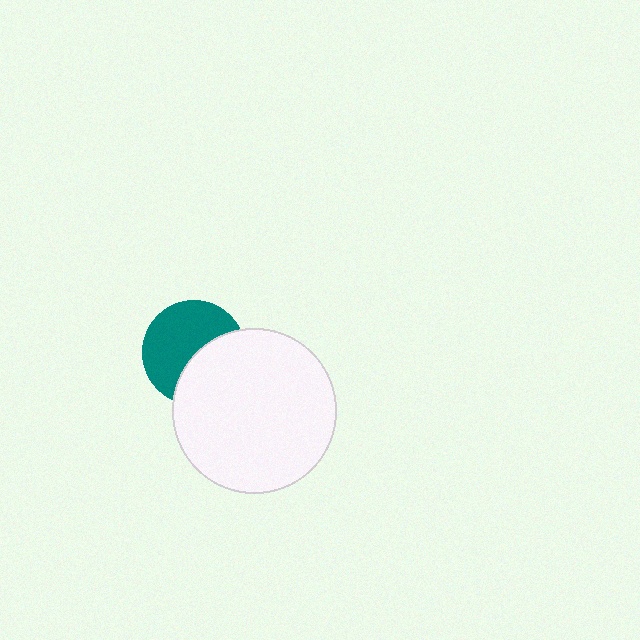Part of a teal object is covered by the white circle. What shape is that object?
It is a circle.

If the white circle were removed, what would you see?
You would see the complete teal circle.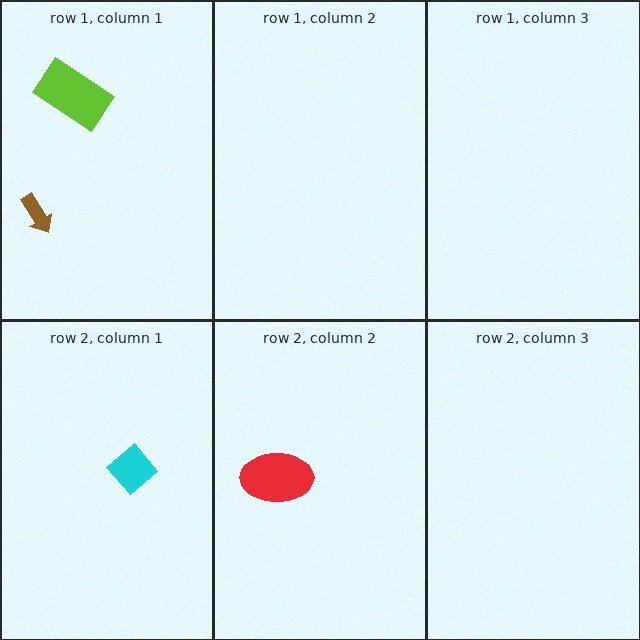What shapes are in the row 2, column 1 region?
The cyan diamond.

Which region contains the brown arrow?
The row 1, column 1 region.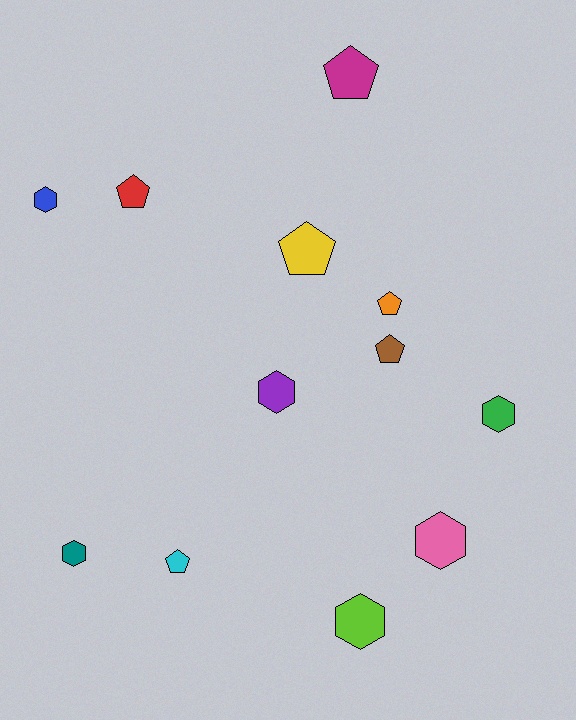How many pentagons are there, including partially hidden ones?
There are 6 pentagons.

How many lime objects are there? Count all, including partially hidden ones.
There is 1 lime object.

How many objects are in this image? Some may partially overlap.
There are 12 objects.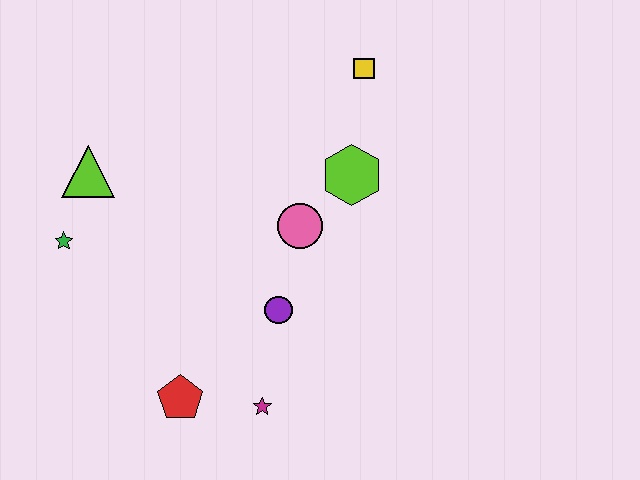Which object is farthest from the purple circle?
The yellow square is farthest from the purple circle.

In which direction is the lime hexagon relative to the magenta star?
The lime hexagon is above the magenta star.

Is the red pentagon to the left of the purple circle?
Yes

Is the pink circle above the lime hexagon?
No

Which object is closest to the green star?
The lime triangle is closest to the green star.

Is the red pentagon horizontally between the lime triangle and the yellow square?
Yes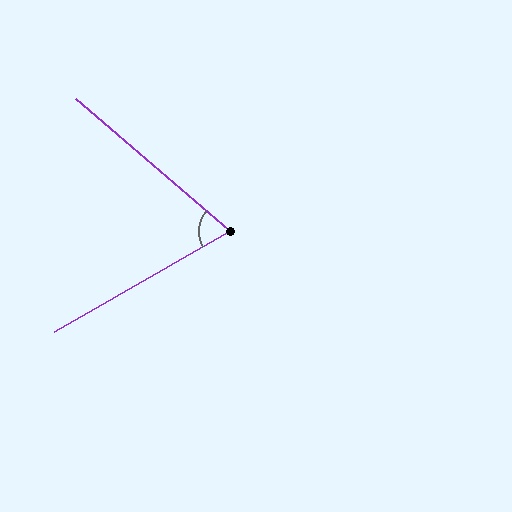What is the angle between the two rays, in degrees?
Approximately 70 degrees.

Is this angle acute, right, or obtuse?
It is acute.